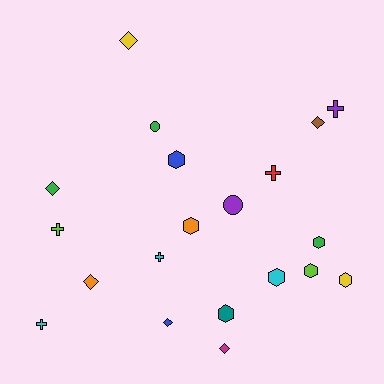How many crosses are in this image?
There are 5 crosses.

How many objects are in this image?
There are 20 objects.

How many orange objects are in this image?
There are 2 orange objects.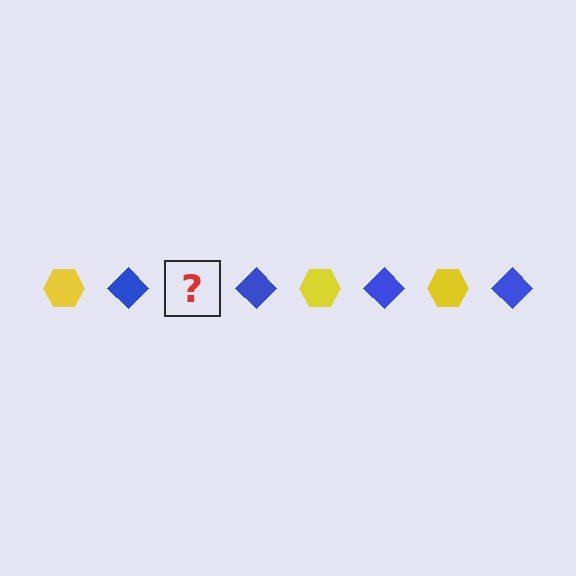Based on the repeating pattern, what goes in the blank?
The blank should be a yellow hexagon.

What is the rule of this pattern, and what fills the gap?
The rule is that the pattern alternates between yellow hexagon and blue diamond. The gap should be filled with a yellow hexagon.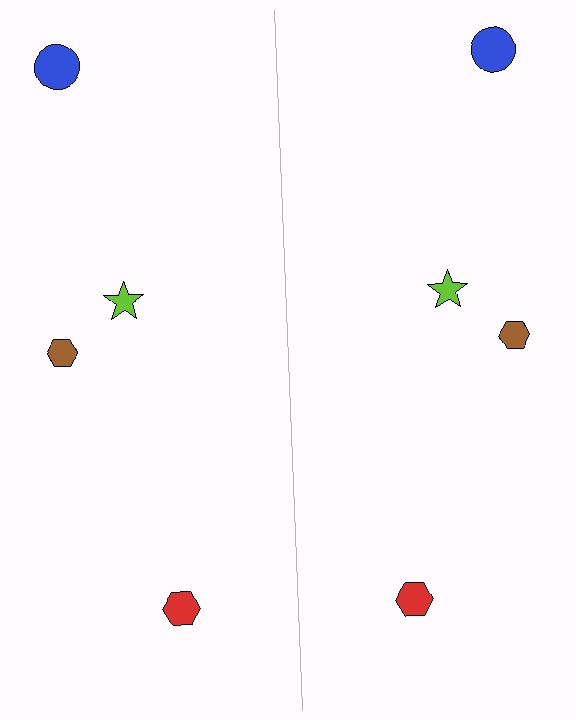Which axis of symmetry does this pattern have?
The pattern has a vertical axis of symmetry running through the center of the image.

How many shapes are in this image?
There are 8 shapes in this image.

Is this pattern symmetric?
Yes, this pattern has bilateral (reflection) symmetry.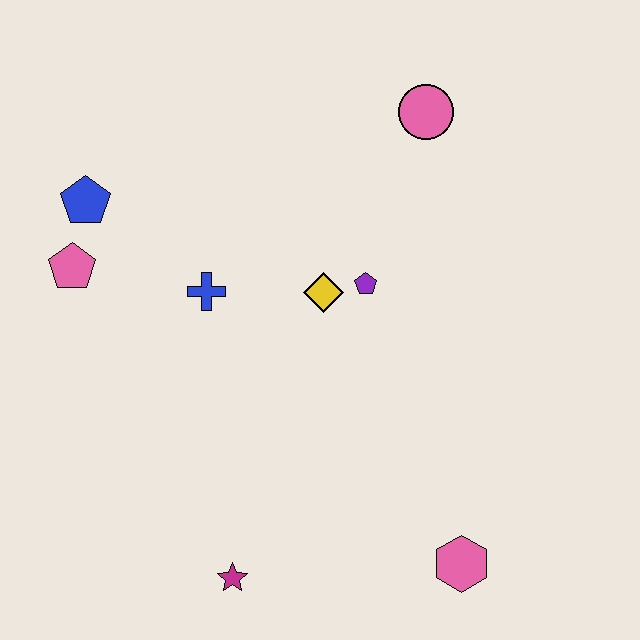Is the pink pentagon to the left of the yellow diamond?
Yes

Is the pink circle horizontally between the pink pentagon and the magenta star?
No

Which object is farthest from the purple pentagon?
The magenta star is farthest from the purple pentagon.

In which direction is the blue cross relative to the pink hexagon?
The blue cross is above the pink hexagon.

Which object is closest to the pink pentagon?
The blue pentagon is closest to the pink pentagon.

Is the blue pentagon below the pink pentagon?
No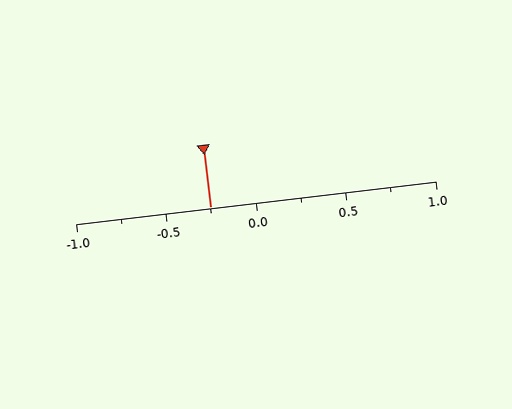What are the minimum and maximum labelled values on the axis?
The axis runs from -1.0 to 1.0.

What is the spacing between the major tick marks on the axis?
The major ticks are spaced 0.5 apart.